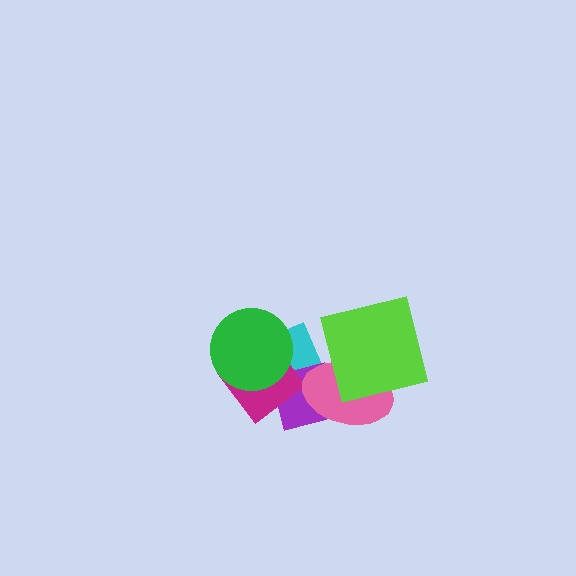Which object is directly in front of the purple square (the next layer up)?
The magenta diamond is directly in front of the purple square.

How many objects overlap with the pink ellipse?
3 objects overlap with the pink ellipse.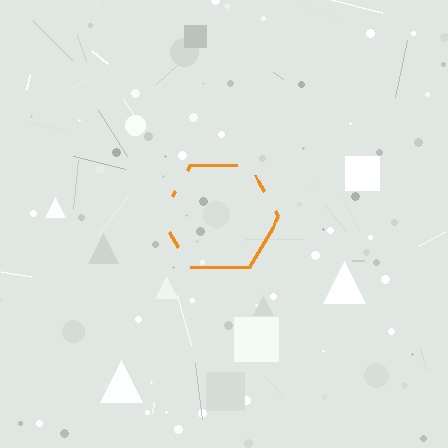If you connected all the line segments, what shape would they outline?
They would outline a hexagon.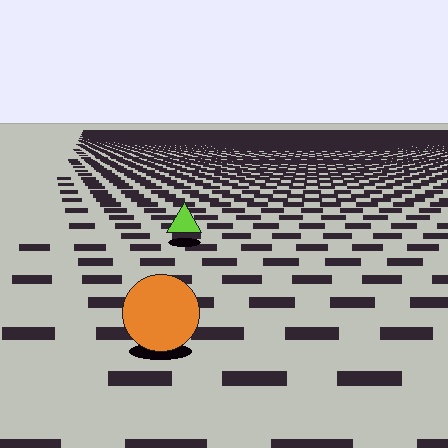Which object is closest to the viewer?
The orange circle is closest. The texture marks near it are larger and more spread out.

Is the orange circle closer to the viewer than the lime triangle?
Yes. The orange circle is closer — you can tell from the texture gradient: the ground texture is coarser near it.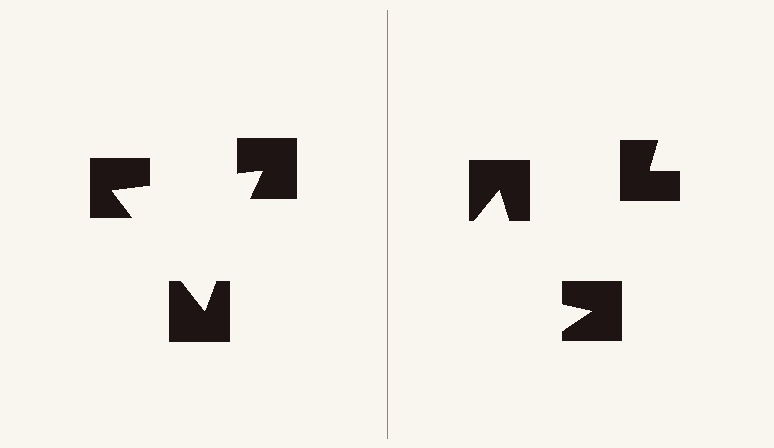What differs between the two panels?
The notched squares are positioned identically on both sides; only the wedge orientations differ. On the left they align to a triangle; on the right they are misaligned.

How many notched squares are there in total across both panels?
6 — 3 on each side.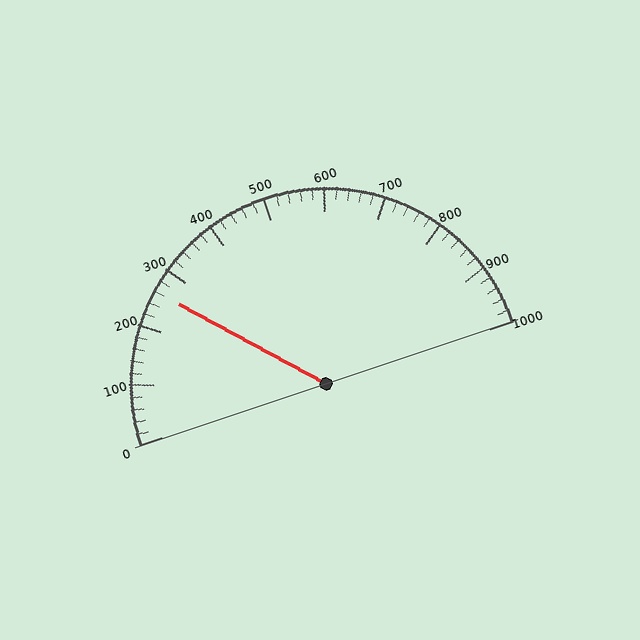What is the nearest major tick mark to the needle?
The nearest major tick mark is 300.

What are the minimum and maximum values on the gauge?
The gauge ranges from 0 to 1000.